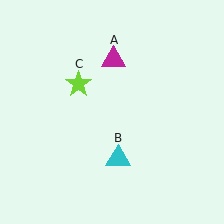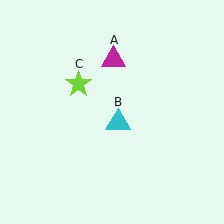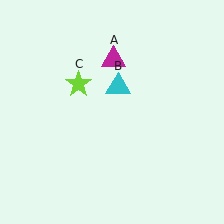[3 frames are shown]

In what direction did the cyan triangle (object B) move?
The cyan triangle (object B) moved up.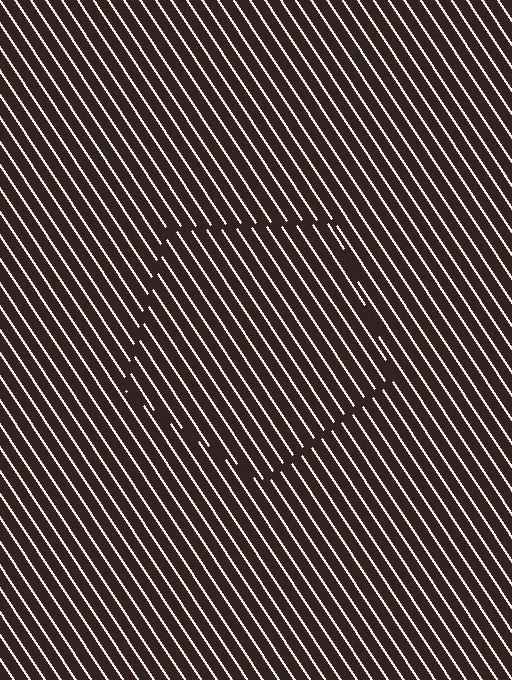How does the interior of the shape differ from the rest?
The interior of the shape contains the same grating, shifted by half a period — the contour is defined by the phase discontinuity where line-ends from the inner and outer gratings abut.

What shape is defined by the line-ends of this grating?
An illusory pentagon. The interior of the shape contains the same grating, shifted by half a period — the contour is defined by the phase discontinuity where line-ends from the inner and outer gratings abut.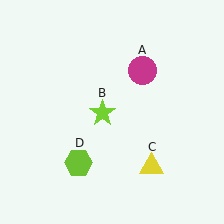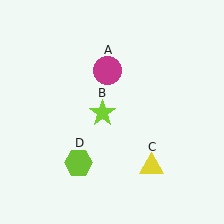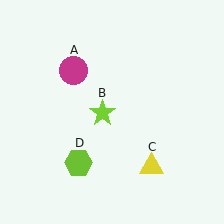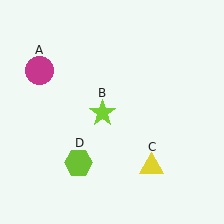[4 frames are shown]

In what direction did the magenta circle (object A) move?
The magenta circle (object A) moved left.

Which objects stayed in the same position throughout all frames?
Lime star (object B) and yellow triangle (object C) and lime hexagon (object D) remained stationary.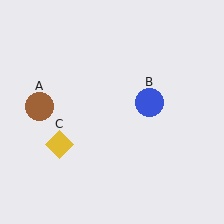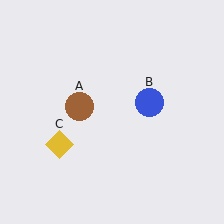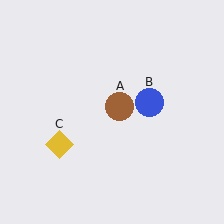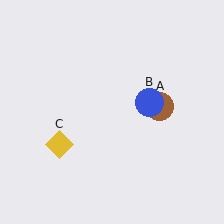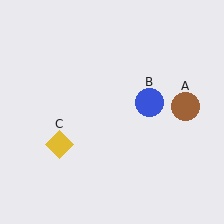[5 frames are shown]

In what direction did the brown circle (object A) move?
The brown circle (object A) moved right.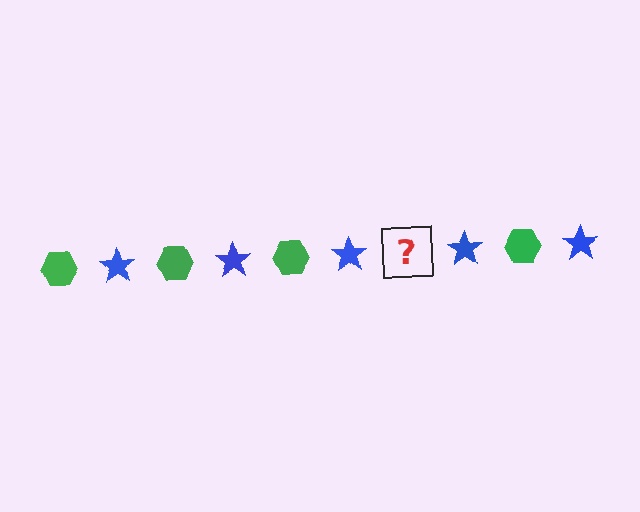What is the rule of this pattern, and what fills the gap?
The rule is that the pattern alternates between green hexagon and blue star. The gap should be filled with a green hexagon.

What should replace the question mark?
The question mark should be replaced with a green hexagon.